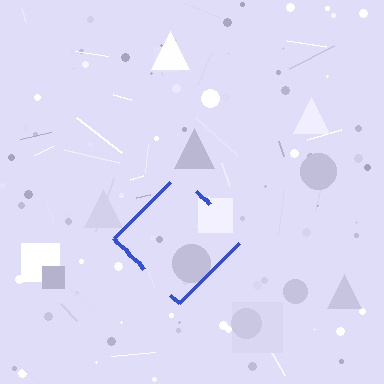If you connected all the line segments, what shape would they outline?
They would outline a diamond.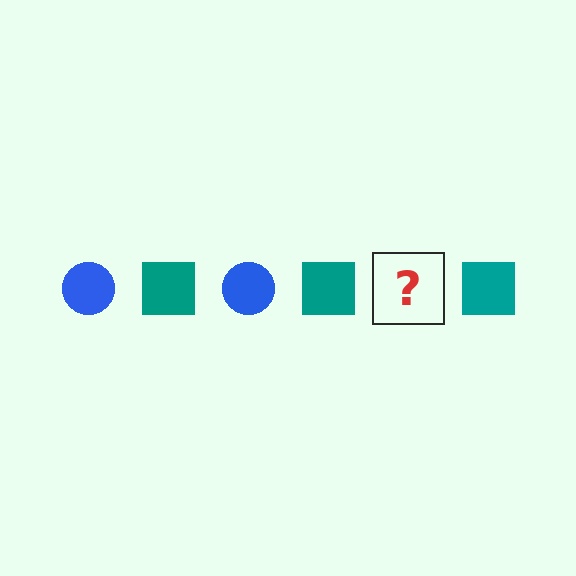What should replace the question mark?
The question mark should be replaced with a blue circle.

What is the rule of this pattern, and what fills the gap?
The rule is that the pattern alternates between blue circle and teal square. The gap should be filled with a blue circle.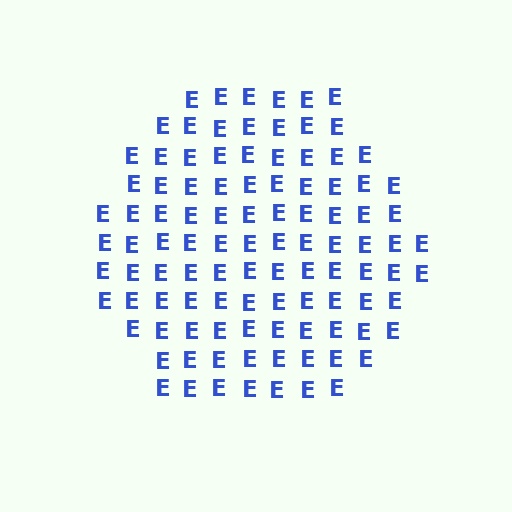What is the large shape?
The large shape is a hexagon.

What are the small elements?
The small elements are letter E's.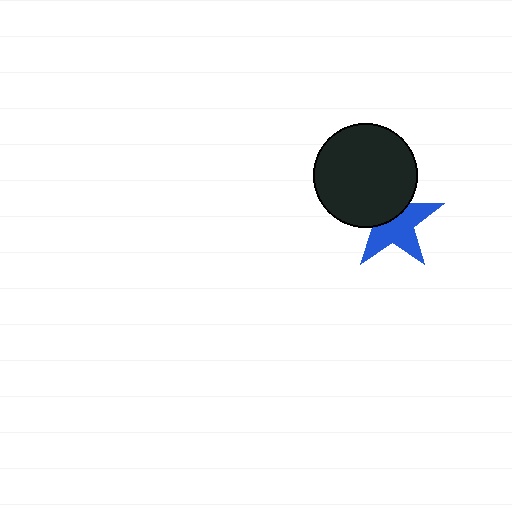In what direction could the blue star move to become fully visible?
The blue star could move toward the lower-right. That would shift it out from behind the black circle entirely.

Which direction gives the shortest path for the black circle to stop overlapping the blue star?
Moving toward the upper-left gives the shortest separation.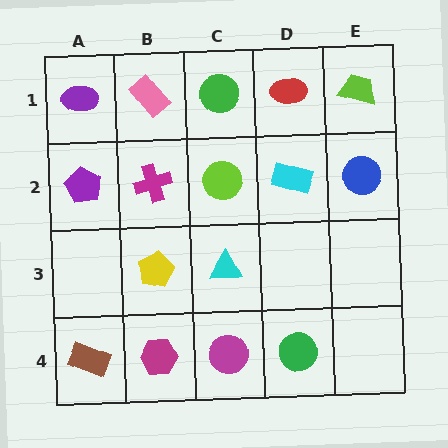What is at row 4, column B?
A magenta hexagon.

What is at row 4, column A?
A brown rectangle.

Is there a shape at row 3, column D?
No, that cell is empty.